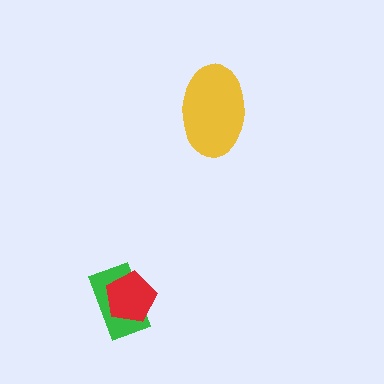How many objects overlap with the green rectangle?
1 object overlaps with the green rectangle.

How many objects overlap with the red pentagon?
1 object overlaps with the red pentagon.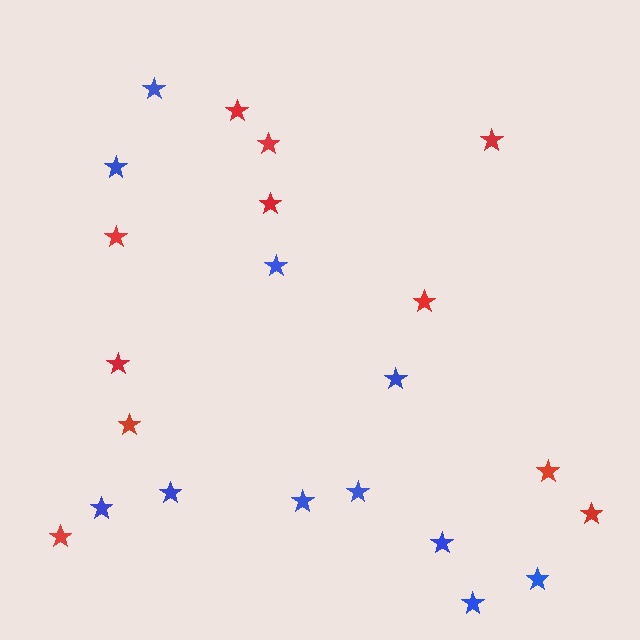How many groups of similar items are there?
There are 2 groups: one group of blue stars (11) and one group of red stars (11).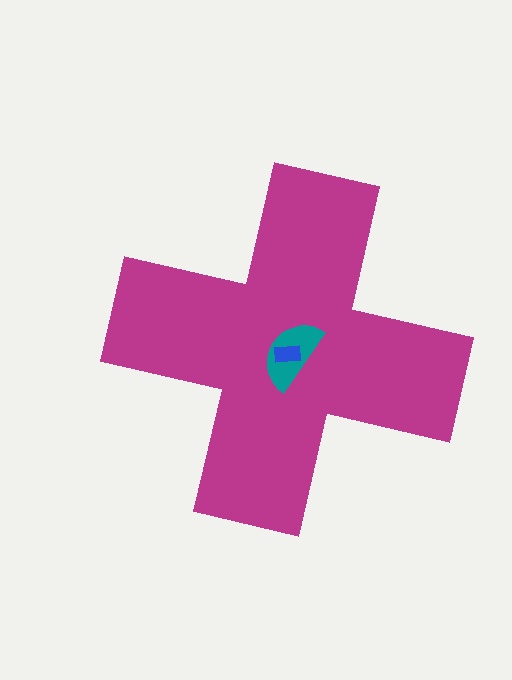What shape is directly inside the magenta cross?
The teal semicircle.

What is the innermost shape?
The blue rectangle.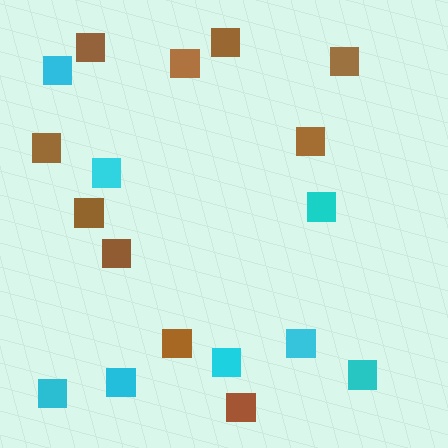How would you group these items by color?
There are 2 groups: one group of cyan squares (8) and one group of brown squares (10).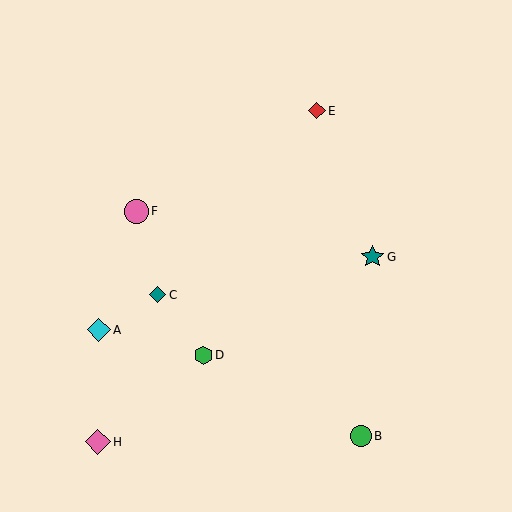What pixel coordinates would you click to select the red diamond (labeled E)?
Click at (317, 111) to select the red diamond E.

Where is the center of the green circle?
The center of the green circle is at (361, 436).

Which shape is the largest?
The pink diamond (labeled H) is the largest.